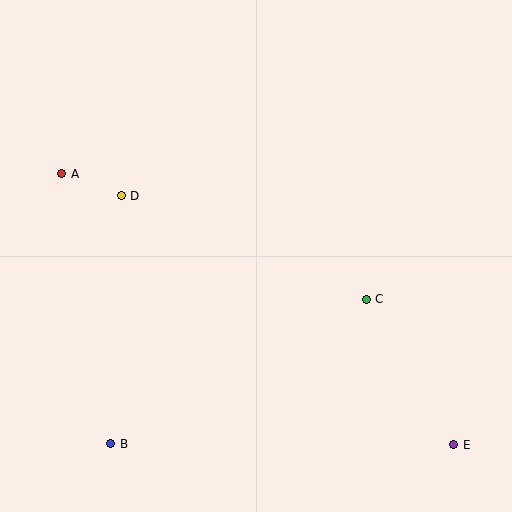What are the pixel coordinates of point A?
Point A is at (62, 174).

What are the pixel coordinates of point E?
Point E is at (454, 445).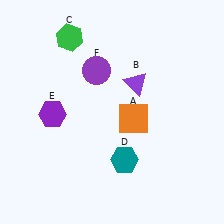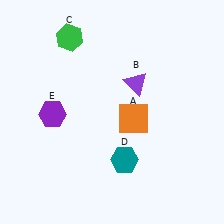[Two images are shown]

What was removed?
The purple circle (F) was removed in Image 2.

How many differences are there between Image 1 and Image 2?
There is 1 difference between the two images.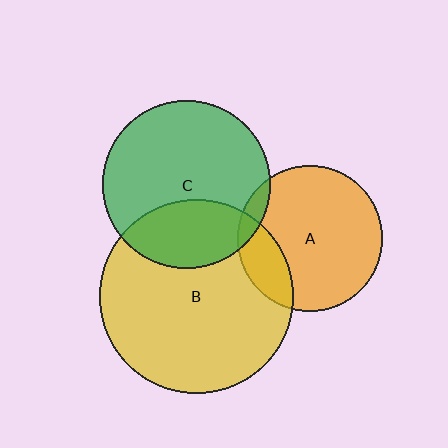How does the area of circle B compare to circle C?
Approximately 1.4 times.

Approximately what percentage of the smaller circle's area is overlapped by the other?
Approximately 30%.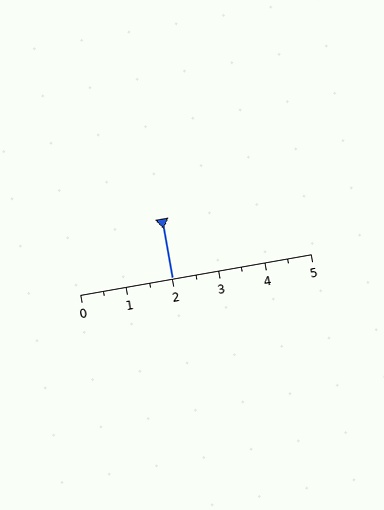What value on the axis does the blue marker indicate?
The marker indicates approximately 2.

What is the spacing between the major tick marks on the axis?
The major ticks are spaced 1 apart.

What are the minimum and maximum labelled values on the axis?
The axis runs from 0 to 5.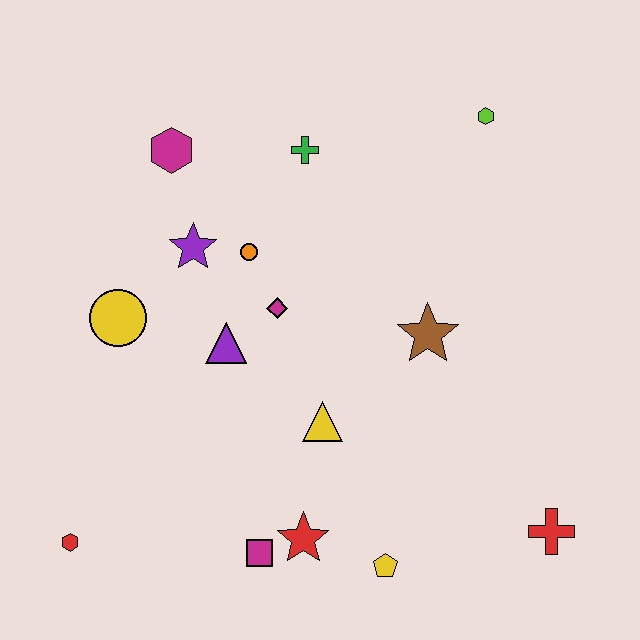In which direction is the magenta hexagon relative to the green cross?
The magenta hexagon is to the left of the green cross.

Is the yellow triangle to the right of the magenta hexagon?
Yes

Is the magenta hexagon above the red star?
Yes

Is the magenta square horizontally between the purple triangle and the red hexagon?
No